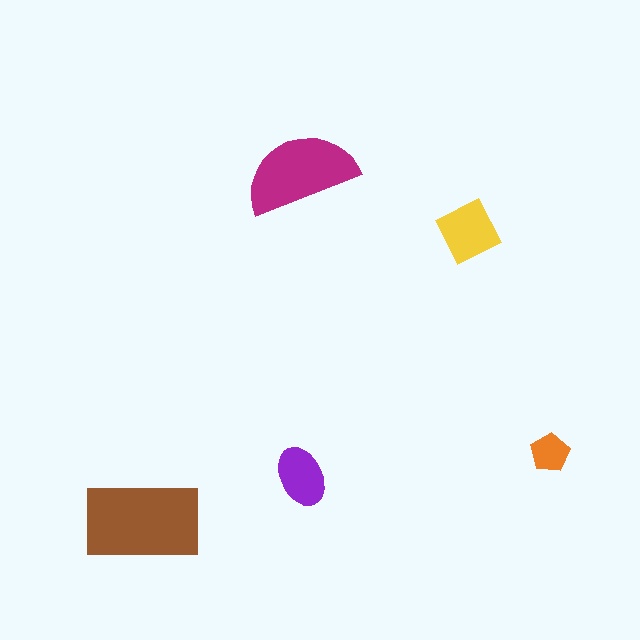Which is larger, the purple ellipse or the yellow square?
The yellow square.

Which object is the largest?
The brown rectangle.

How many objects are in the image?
There are 5 objects in the image.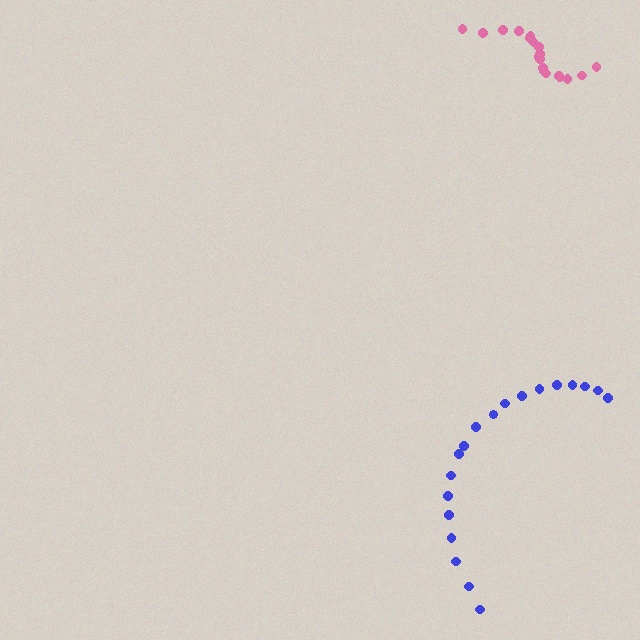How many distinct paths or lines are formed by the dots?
There are 2 distinct paths.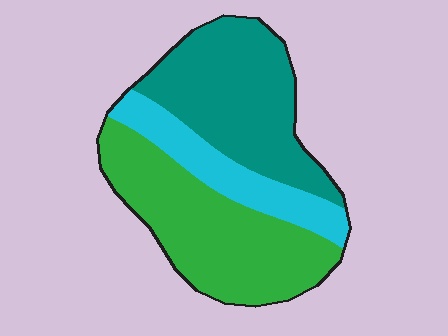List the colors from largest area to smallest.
From largest to smallest: green, teal, cyan.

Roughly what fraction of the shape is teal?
Teal takes up between a quarter and a half of the shape.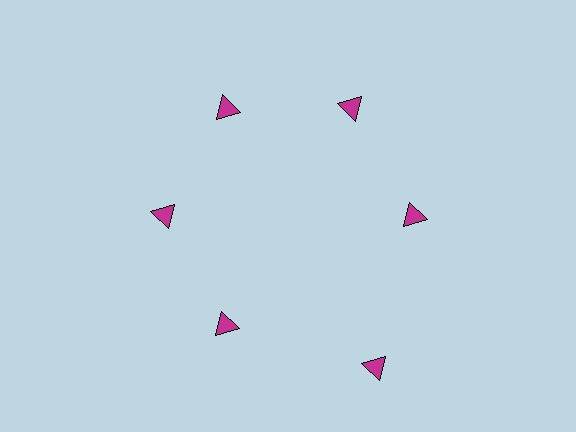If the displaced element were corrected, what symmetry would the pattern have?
It would have 6-fold rotational symmetry — the pattern would map onto itself every 60 degrees.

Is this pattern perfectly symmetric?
No. The 6 magenta triangles are arranged in a ring, but one element near the 5 o'clock position is pushed outward from the center, breaking the 6-fold rotational symmetry.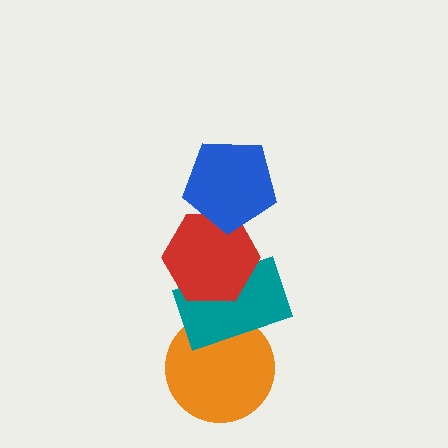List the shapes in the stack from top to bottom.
From top to bottom: the blue pentagon, the red hexagon, the teal rectangle, the orange circle.